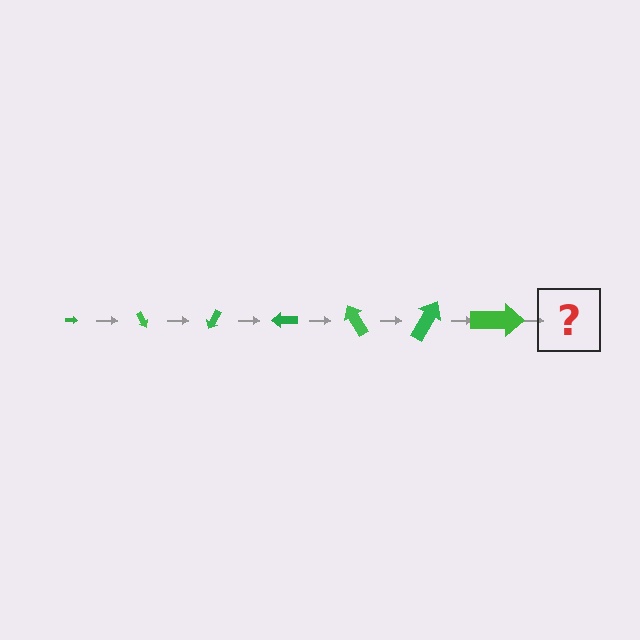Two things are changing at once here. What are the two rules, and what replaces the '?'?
The two rules are that the arrow grows larger each step and it rotates 60 degrees each step. The '?' should be an arrow, larger than the previous one and rotated 420 degrees from the start.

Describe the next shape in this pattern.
It should be an arrow, larger than the previous one and rotated 420 degrees from the start.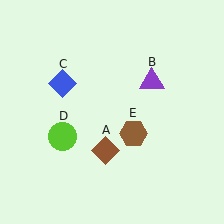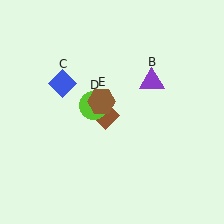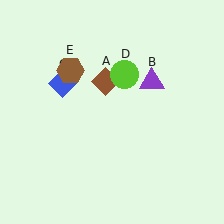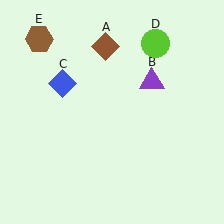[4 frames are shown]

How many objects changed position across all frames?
3 objects changed position: brown diamond (object A), lime circle (object D), brown hexagon (object E).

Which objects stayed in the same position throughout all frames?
Purple triangle (object B) and blue diamond (object C) remained stationary.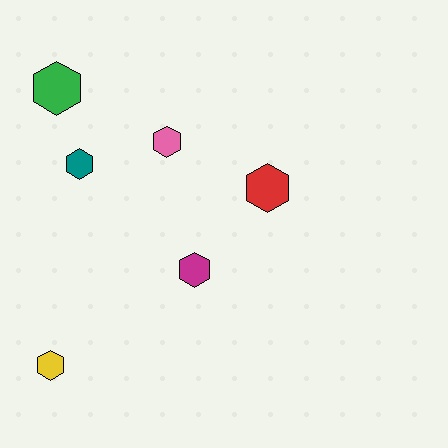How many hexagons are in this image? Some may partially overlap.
There are 6 hexagons.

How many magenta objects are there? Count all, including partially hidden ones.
There is 1 magenta object.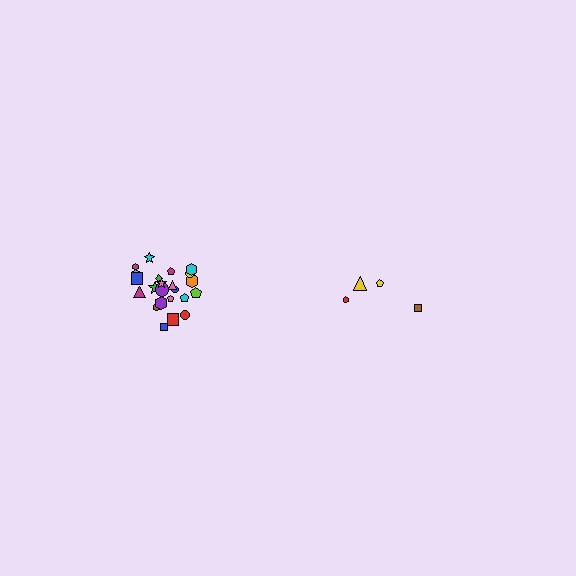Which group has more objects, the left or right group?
The left group.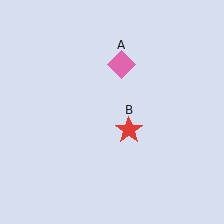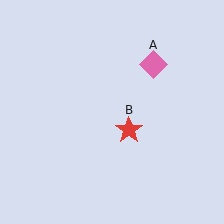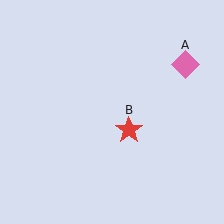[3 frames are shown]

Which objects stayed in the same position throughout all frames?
Red star (object B) remained stationary.